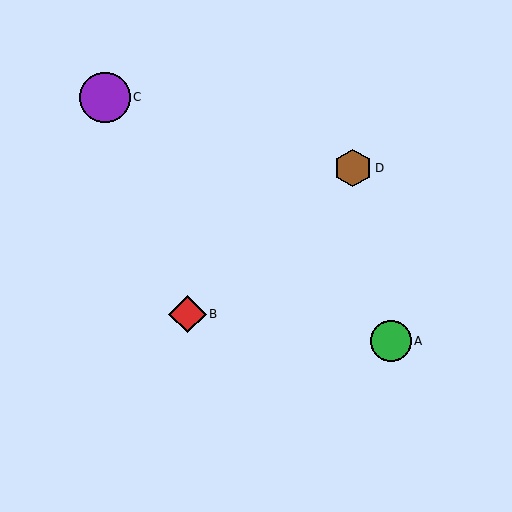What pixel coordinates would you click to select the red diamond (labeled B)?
Click at (188, 314) to select the red diamond B.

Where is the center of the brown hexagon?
The center of the brown hexagon is at (353, 168).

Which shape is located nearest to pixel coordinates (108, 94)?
The purple circle (labeled C) at (105, 97) is nearest to that location.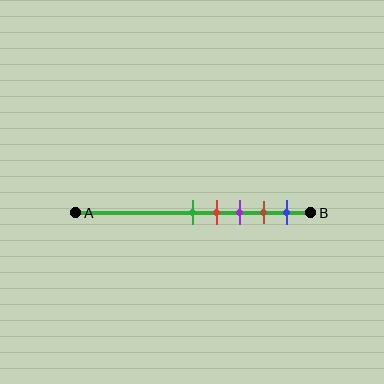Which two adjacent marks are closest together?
The green and red marks are the closest adjacent pair.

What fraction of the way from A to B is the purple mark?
The purple mark is approximately 70% (0.7) of the way from A to B.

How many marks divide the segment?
There are 5 marks dividing the segment.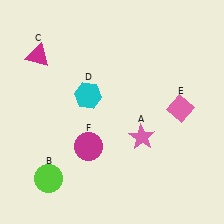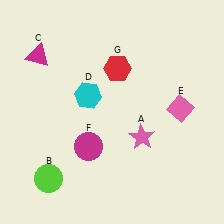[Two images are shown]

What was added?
A red hexagon (G) was added in Image 2.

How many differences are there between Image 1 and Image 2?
There is 1 difference between the two images.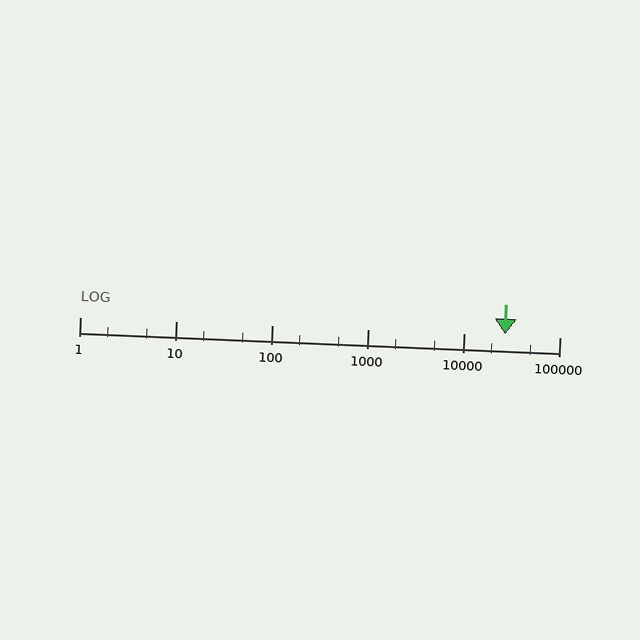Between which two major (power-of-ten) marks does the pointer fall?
The pointer is between 10000 and 100000.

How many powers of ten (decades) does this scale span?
The scale spans 5 decades, from 1 to 100000.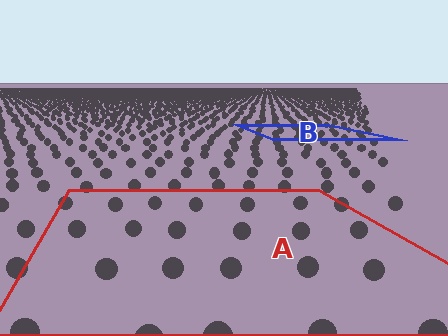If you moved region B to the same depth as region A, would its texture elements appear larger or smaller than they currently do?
They would appear larger. At a closer depth, the same texture elements are projected at a bigger on-screen size.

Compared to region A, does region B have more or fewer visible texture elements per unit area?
Region B has more texture elements per unit area — they are packed more densely because it is farther away.